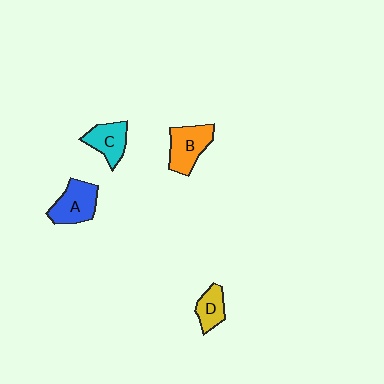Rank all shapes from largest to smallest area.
From largest to smallest: A (blue), B (orange), C (cyan), D (yellow).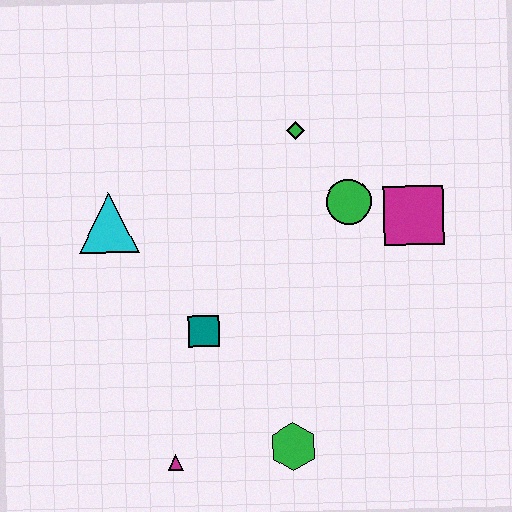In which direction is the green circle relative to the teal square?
The green circle is to the right of the teal square.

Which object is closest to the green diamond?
The green circle is closest to the green diamond.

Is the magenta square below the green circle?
Yes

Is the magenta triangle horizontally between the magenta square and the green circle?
No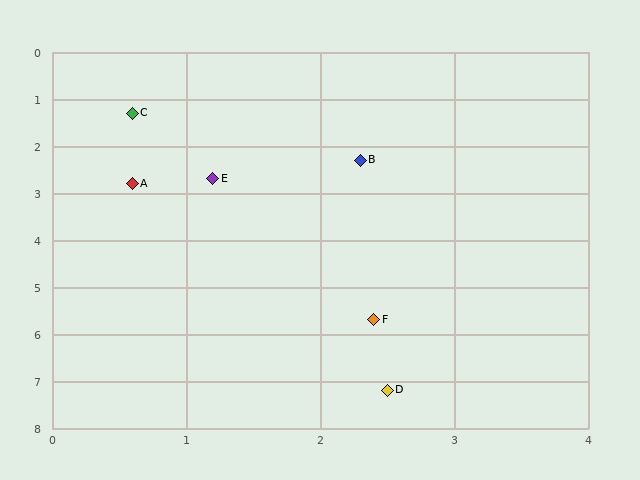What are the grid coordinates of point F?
Point F is at approximately (2.4, 5.7).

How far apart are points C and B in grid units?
Points C and B are about 2.0 grid units apart.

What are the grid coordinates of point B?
Point B is at approximately (2.3, 2.3).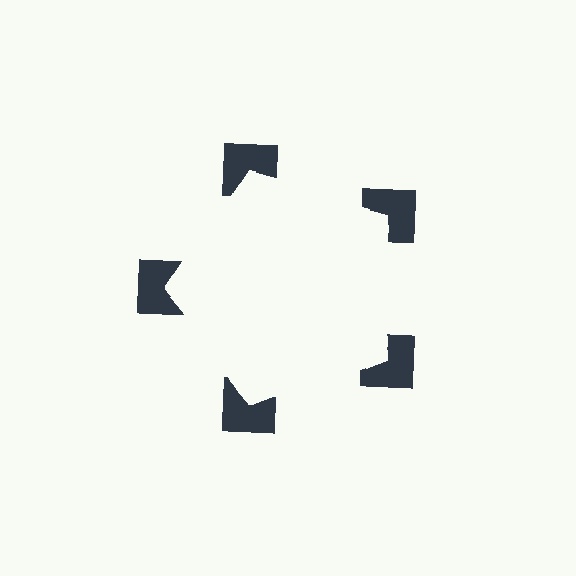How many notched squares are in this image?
There are 5 — one at each vertex of the illusory pentagon.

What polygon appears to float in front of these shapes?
An illusory pentagon — its edges are inferred from the aligned wedge cuts in the notched squares, not physically drawn.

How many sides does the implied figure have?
5 sides.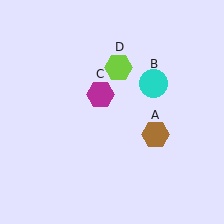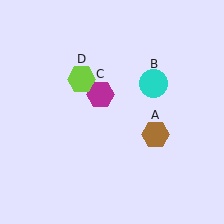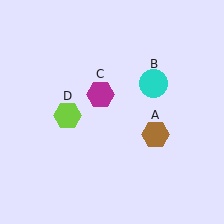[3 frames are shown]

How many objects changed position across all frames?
1 object changed position: lime hexagon (object D).